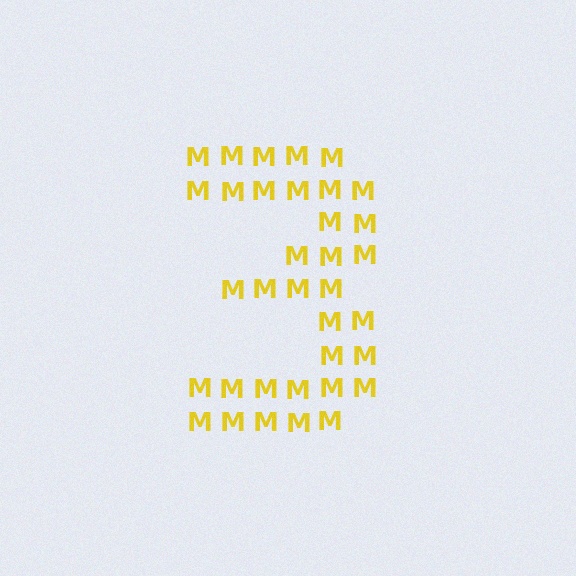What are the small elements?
The small elements are letter M's.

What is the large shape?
The large shape is the digit 3.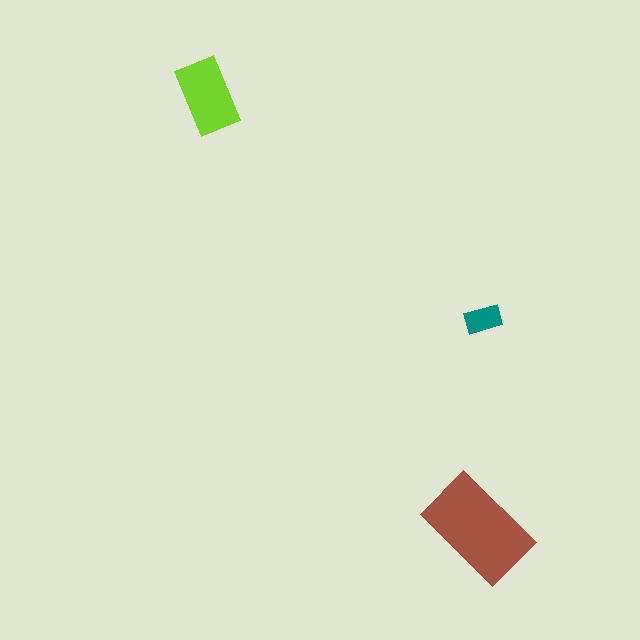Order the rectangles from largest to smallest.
the brown one, the lime one, the teal one.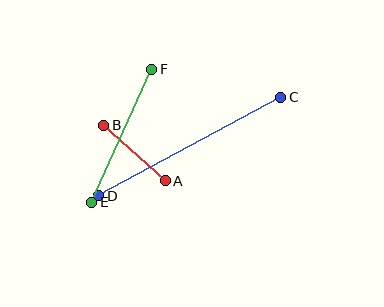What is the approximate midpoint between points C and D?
The midpoint is at approximately (190, 147) pixels.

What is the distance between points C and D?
The distance is approximately 207 pixels.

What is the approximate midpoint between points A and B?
The midpoint is at approximately (135, 153) pixels.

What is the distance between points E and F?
The distance is approximately 146 pixels.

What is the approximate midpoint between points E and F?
The midpoint is at approximately (122, 136) pixels.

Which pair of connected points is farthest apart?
Points C and D are farthest apart.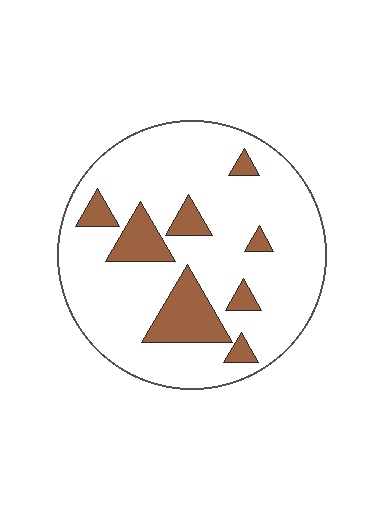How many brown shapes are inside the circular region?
8.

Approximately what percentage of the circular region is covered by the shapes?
Approximately 15%.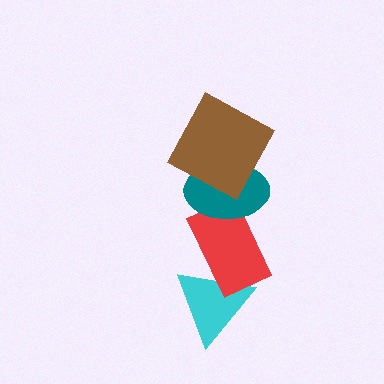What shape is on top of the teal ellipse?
The brown square is on top of the teal ellipse.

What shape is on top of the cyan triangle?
The red rectangle is on top of the cyan triangle.